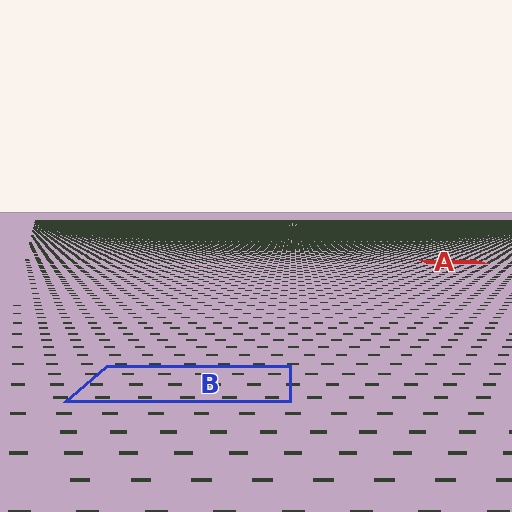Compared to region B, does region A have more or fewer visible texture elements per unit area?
Region A has more texture elements per unit area — they are packed more densely because it is farther away.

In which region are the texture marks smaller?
The texture marks are smaller in region A, because it is farther away.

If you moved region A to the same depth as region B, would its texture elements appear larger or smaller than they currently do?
They would appear larger. At a closer depth, the same texture elements are projected at a bigger on-screen size.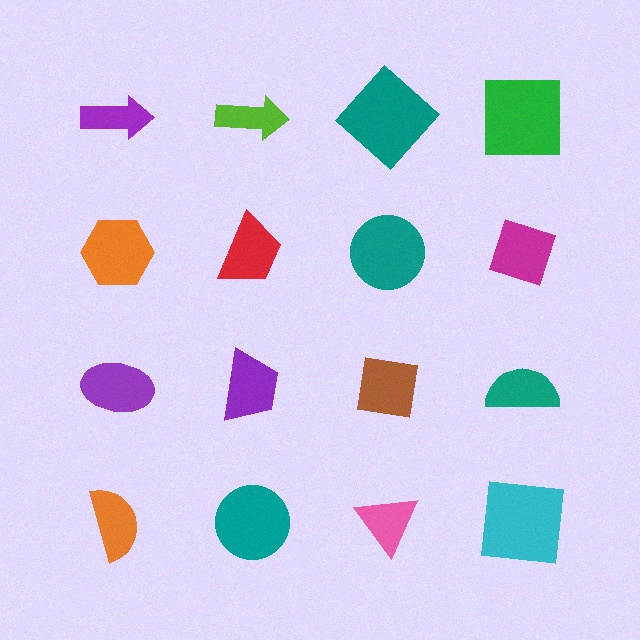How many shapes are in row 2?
4 shapes.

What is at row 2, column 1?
An orange hexagon.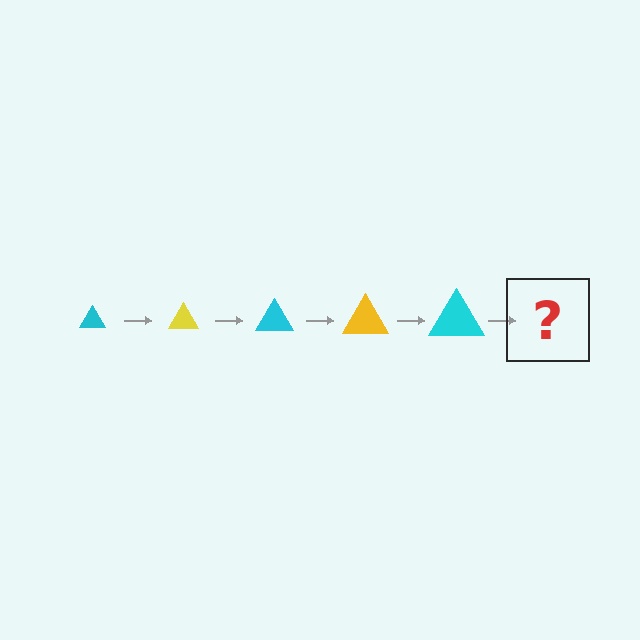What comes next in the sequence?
The next element should be a yellow triangle, larger than the previous one.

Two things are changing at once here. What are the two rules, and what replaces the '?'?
The two rules are that the triangle grows larger each step and the color cycles through cyan and yellow. The '?' should be a yellow triangle, larger than the previous one.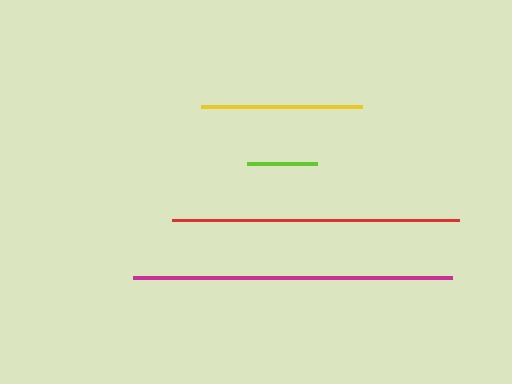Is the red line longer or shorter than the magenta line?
The magenta line is longer than the red line.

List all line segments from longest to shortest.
From longest to shortest: magenta, red, yellow, lime.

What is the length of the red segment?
The red segment is approximately 287 pixels long.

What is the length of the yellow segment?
The yellow segment is approximately 161 pixels long.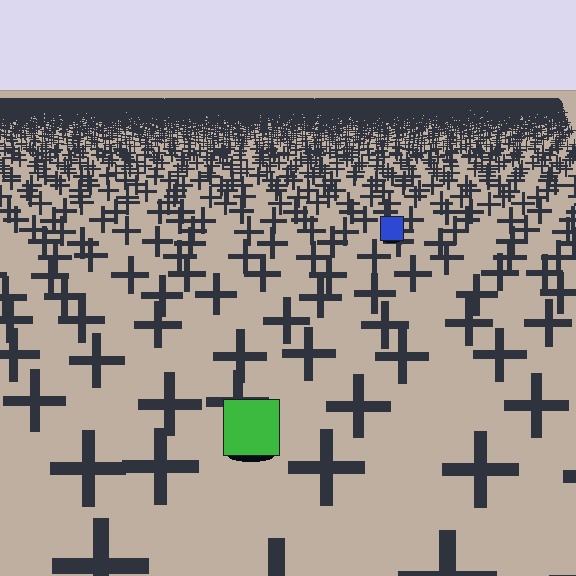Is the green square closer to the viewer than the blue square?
Yes. The green square is closer — you can tell from the texture gradient: the ground texture is coarser near it.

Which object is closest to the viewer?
The green square is closest. The texture marks near it are larger and more spread out.